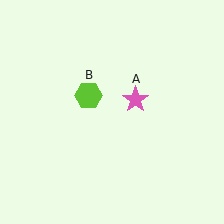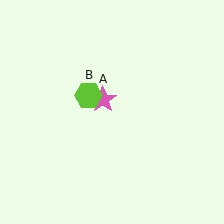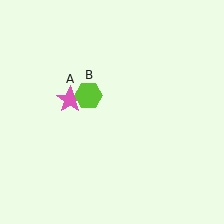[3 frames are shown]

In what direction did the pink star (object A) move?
The pink star (object A) moved left.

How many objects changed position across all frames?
1 object changed position: pink star (object A).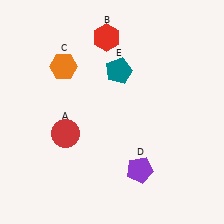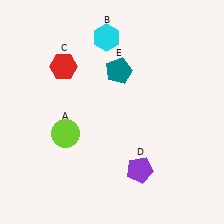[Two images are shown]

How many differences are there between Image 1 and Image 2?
There are 3 differences between the two images.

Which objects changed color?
A changed from red to lime. B changed from red to cyan. C changed from orange to red.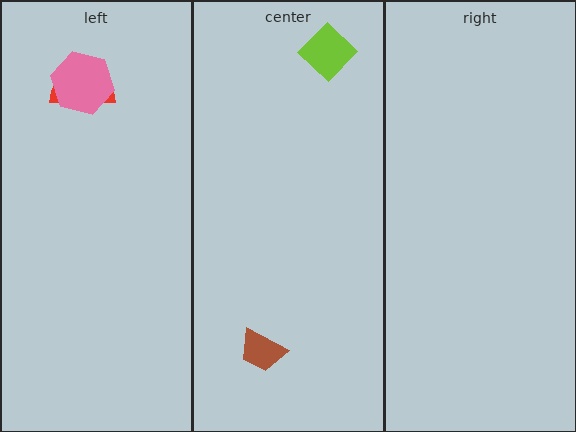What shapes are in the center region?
The brown trapezoid, the lime diamond.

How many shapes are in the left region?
2.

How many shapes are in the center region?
2.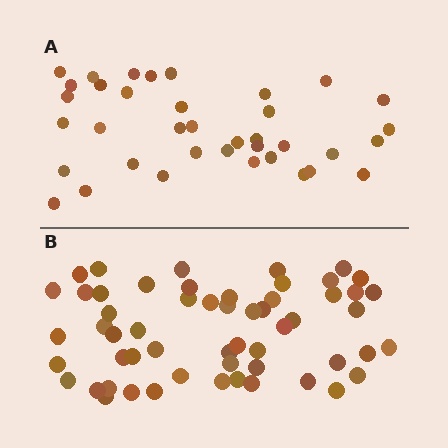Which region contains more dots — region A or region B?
Region B (the bottom region) has more dots.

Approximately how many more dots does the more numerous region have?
Region B has approximately 20 more dots than region A.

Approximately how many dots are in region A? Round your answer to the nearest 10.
About 40 dots. (The exact count is 37, which rounds to 40.)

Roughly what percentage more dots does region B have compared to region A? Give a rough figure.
About 50% more.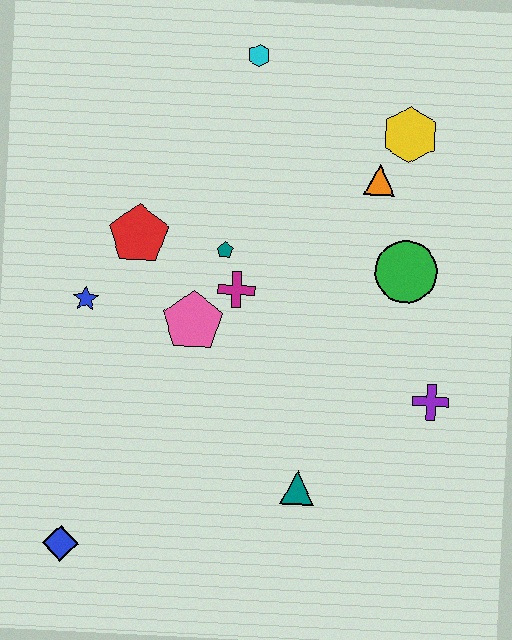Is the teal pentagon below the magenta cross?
No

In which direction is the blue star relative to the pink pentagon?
The blue star is to the left of the pink pentagon.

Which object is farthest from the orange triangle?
The blue diamond is farthest from the orange triangle.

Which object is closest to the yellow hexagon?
The orange triangle is closest to the yellow hexagon.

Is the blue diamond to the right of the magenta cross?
No